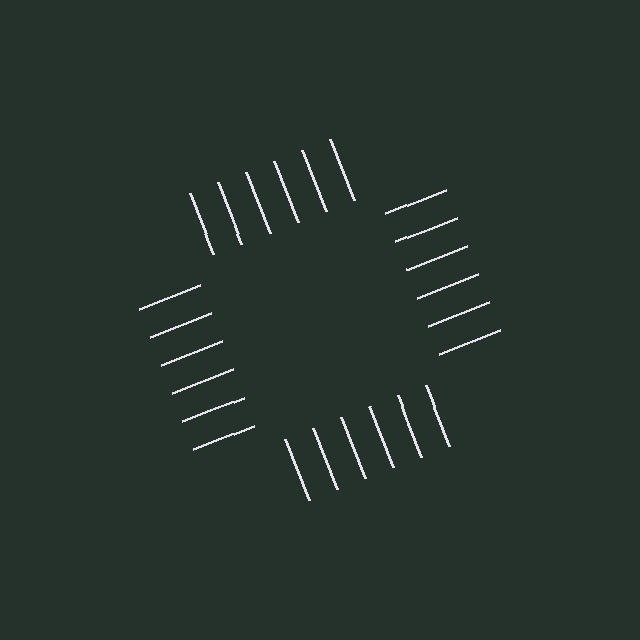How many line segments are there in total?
24 — 6 along each of the 4 edges.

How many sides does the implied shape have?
4 sides — the line-ends trace a square.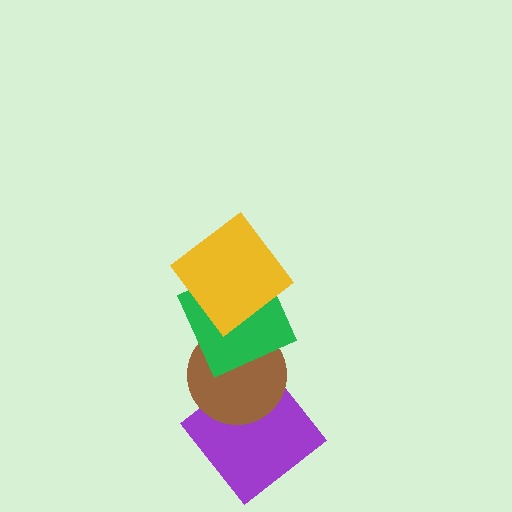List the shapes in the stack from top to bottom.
From top to bottom: the yellow diamond, the green square, the brown circle, the purple diamond.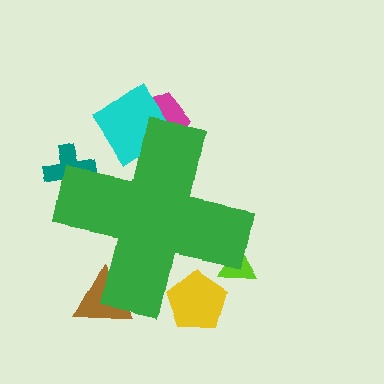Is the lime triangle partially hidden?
Yes, the lime triangle is partially hidden behind the green cross.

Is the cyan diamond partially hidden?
Yes, the cyan diamond is partially hidden behind the green cross.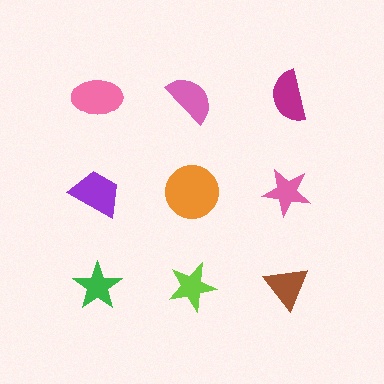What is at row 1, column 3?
A magenta semicircle.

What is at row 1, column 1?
A pink ellipse.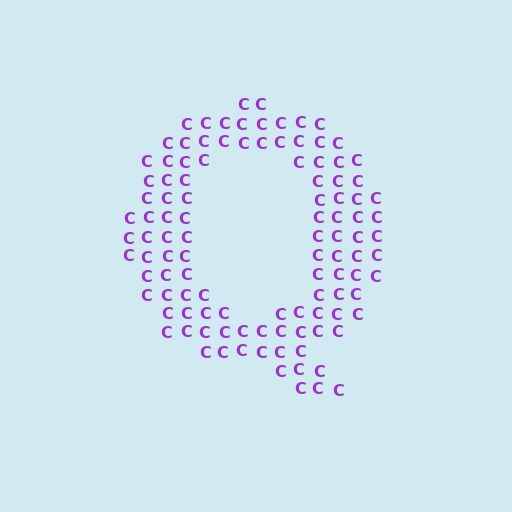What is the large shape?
The large shape is the letter Q.